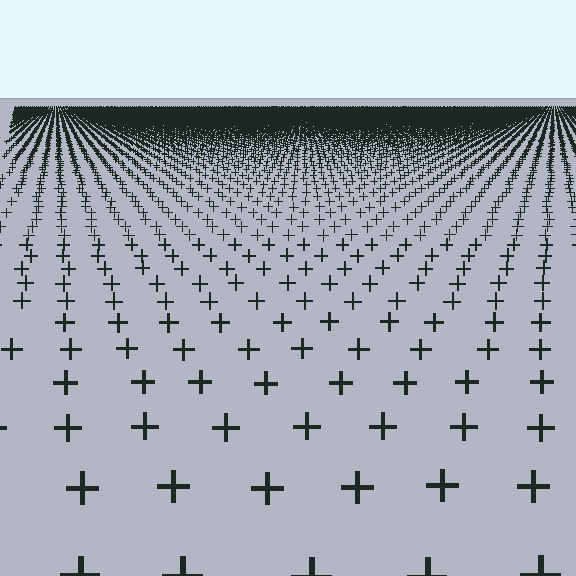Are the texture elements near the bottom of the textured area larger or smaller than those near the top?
Larger. Near the bottom, elements are closer to the viewer and appear at a bigger on-screen size.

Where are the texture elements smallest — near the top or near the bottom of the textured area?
Near the top.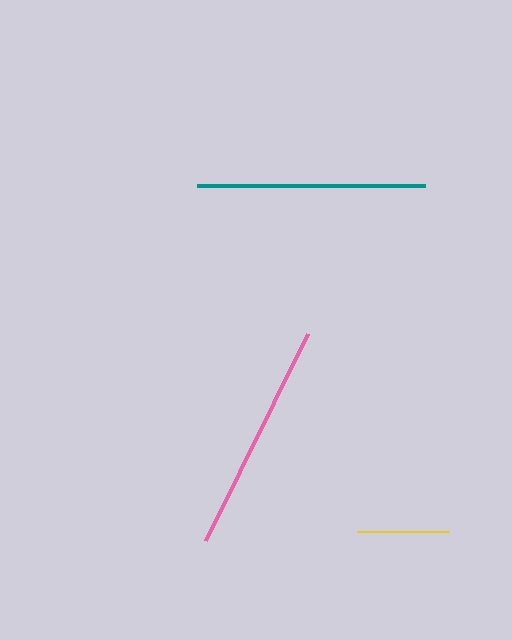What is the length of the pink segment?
The pink segment is approximately 230 pixels long.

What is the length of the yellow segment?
The yellow segment is approximately 92 pixels long.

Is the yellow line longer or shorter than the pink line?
The pink line is longer than the yellow line.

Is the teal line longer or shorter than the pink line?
The pink line is longer than the teal line.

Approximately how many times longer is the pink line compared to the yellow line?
The pink line is approximately 2.5 times the length of the yellow line.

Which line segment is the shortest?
The yellow line is the shortest at approximately 92 pixels.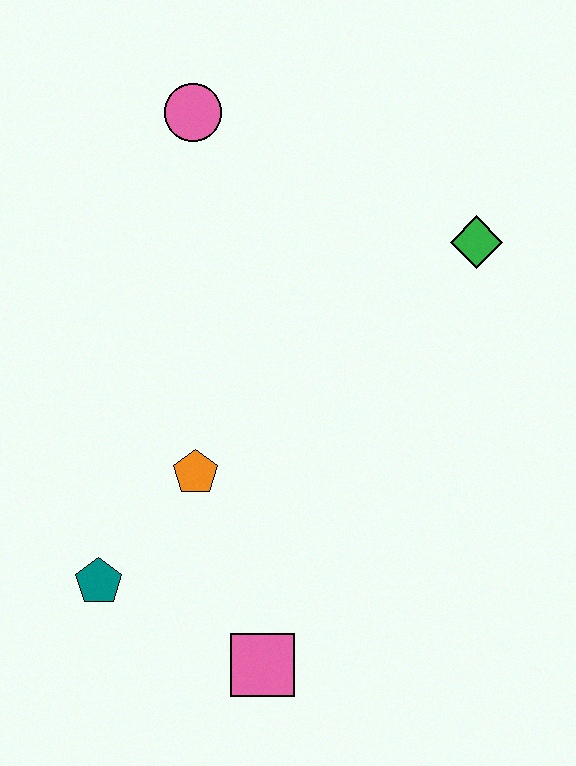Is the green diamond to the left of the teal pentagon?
No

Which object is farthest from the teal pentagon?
The green diamond is farthest from the teal pentagon.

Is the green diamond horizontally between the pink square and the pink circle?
No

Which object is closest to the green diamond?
The pink circle is closest to the green diamond.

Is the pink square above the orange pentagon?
No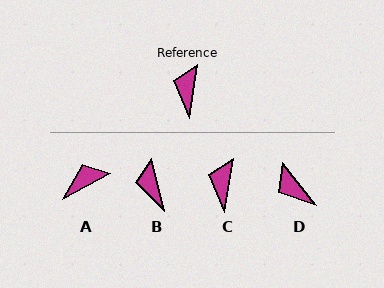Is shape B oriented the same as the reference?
No, it is off by about 23 degrees.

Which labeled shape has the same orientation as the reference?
C.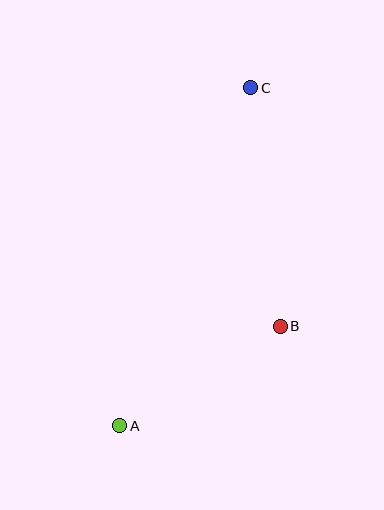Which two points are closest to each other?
Points A and B are closest to each other.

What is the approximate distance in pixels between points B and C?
The distance between B and C is approximately 240 pixels.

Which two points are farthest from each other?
Points A and C are farthest from each other.